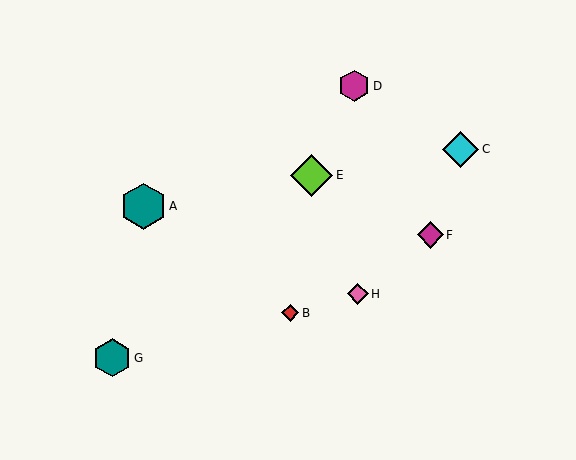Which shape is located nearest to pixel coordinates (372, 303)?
The pink diamond (labeled H) at (358, 294) is nearest to that location.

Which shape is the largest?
The teal hexagon (labeled A) is the largest.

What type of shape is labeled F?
Shape F is a magenta diamond.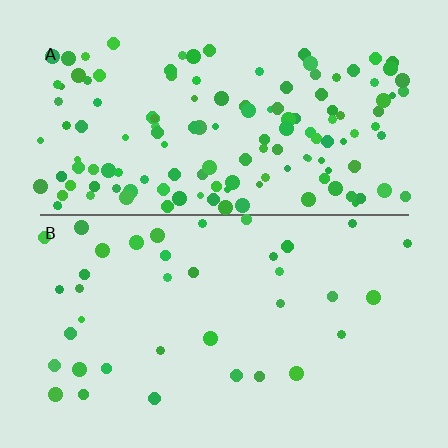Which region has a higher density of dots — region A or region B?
A (the top).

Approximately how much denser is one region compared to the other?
Approximately 3.7× — region A over region B.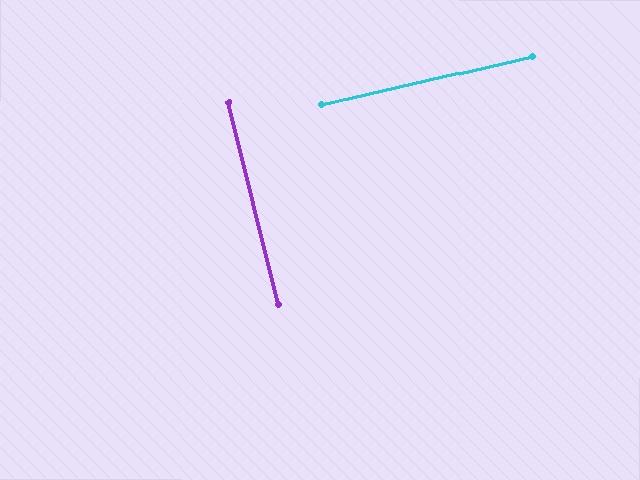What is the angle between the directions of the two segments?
Approximately 89 degrees.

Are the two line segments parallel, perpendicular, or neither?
Perpendicular — they meet at approximately 89°.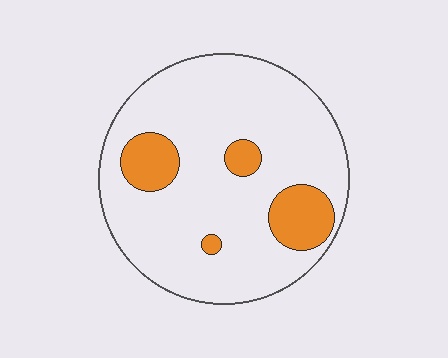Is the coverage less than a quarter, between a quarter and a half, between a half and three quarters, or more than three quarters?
Less than a quarter.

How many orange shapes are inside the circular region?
4.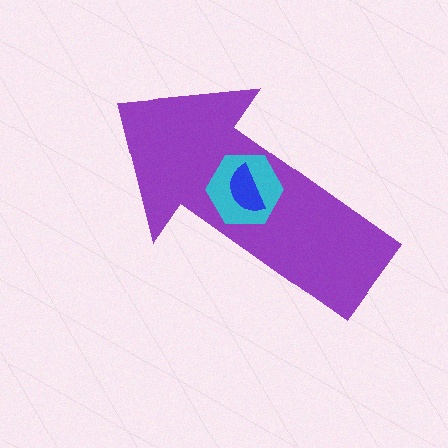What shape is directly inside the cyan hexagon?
The blue semicircle.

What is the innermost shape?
The blue semicircle.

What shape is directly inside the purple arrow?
The cyan hexagon.